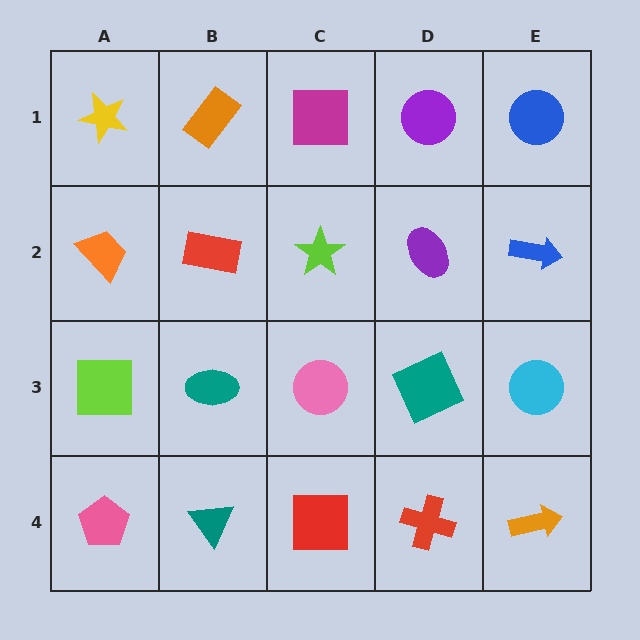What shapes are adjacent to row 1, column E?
A blue arrow (row 2, column E), a purple circle (row 1, column D).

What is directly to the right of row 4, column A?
A teal triangle.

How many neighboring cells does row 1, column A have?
2.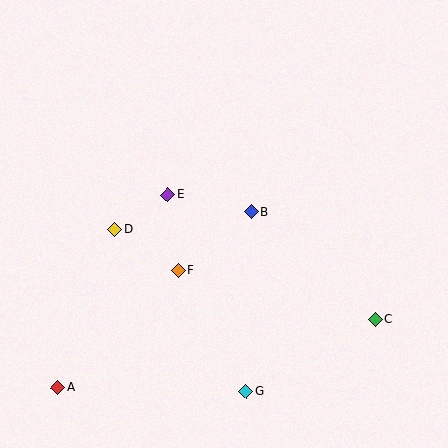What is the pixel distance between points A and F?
The distance between A and F is 168 pixels.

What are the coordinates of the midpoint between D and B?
The midpoint between D and B is at (183, 220).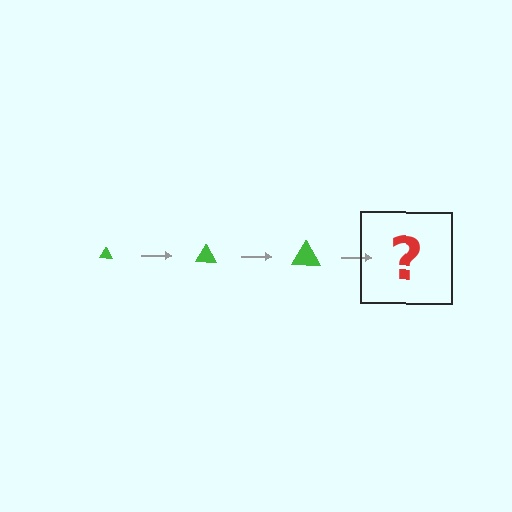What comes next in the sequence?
The next element should be a green triangle, larger than the previous one.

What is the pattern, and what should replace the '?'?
The pattern is that the triangle gets progressively larger each step. The '?' should be a green triangle, larger than the previous one.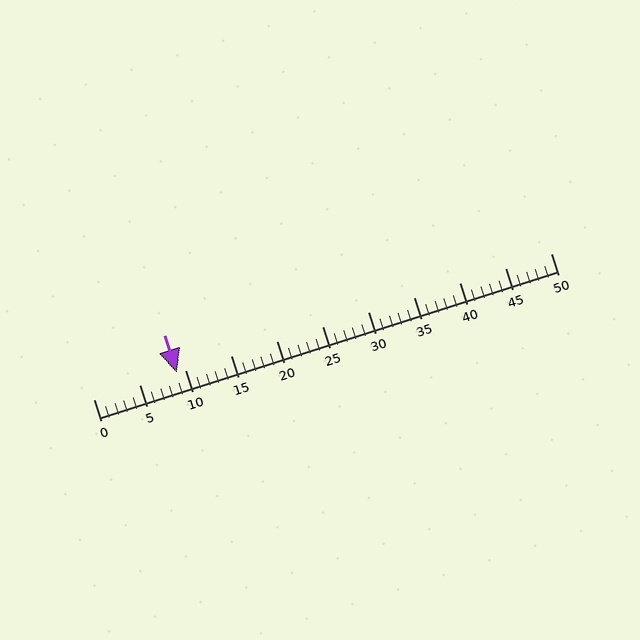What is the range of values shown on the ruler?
The ruler shows values from 0 to 50.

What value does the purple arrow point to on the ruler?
The purple arrow points to approximately 9.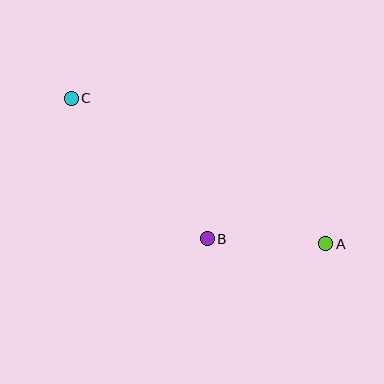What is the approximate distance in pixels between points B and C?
The distance between B and C is approximately 195 pixels.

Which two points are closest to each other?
Points A and B are closest to each other.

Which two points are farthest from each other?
Points A and C are farthest from each other.